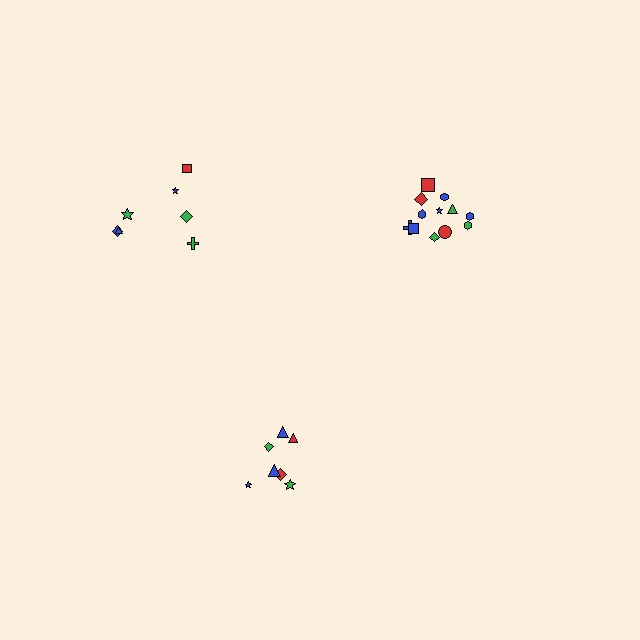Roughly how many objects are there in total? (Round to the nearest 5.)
Roughly 25 objects in total.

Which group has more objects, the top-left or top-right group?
The top-right group.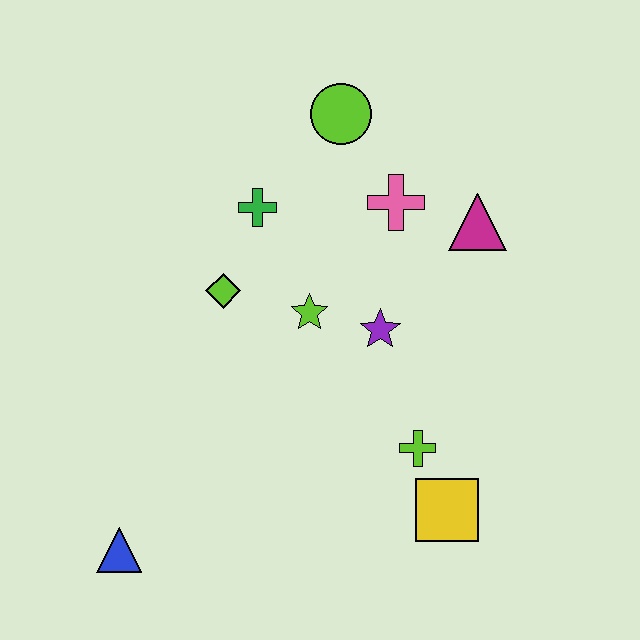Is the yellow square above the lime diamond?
No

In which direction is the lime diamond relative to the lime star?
The lime diamond is to the left of the lime star.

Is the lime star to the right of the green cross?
Yes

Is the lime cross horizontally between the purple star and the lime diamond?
No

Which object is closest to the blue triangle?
The lime diamond is closest to the blue triangle.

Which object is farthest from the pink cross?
The blue triangle is farthest from the pink cross.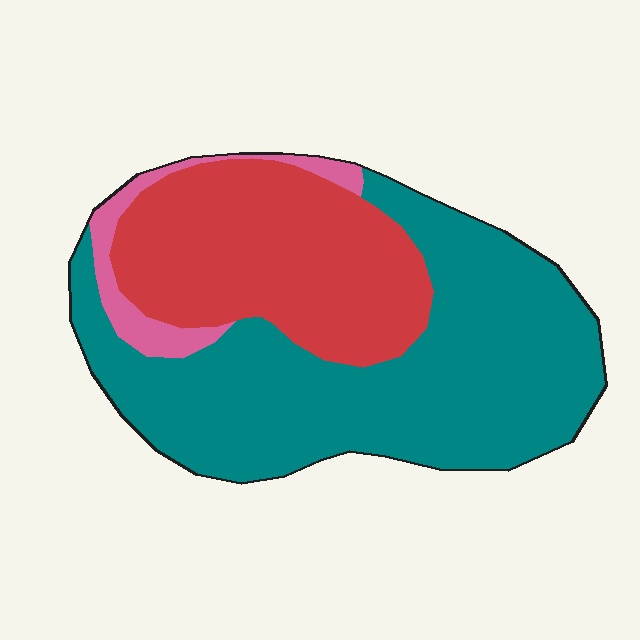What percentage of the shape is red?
Red takes up about one third (1/3) of the shape.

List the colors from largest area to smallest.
From largest to smallest: teal, red, pink.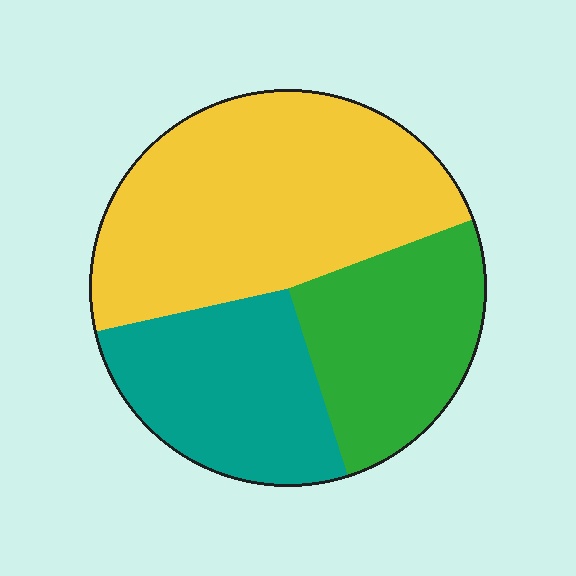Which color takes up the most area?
Yellow, at roughly 50%.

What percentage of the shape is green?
Green covers 26% of the shape.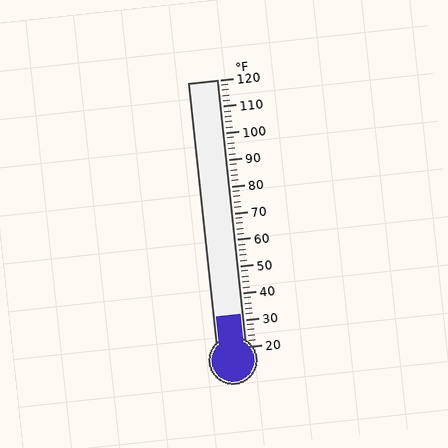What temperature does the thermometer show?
The thermometer shows approximately 32°F.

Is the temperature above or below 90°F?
The temperature is below 90°F.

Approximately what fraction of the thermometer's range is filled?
The thermometer is filled to approximately 10% of its range.